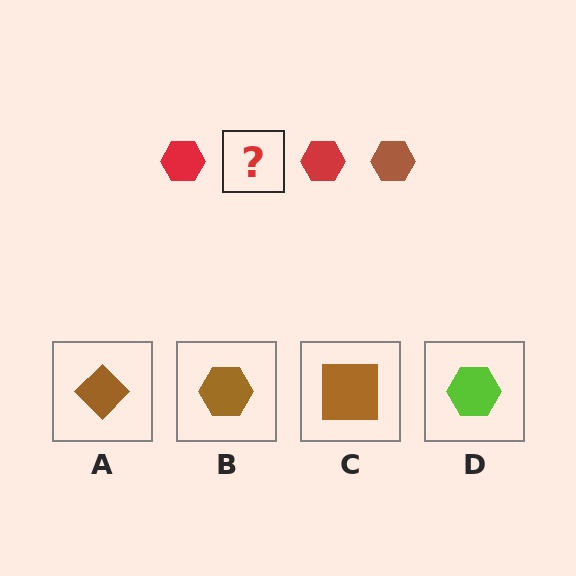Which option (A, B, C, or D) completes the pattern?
B.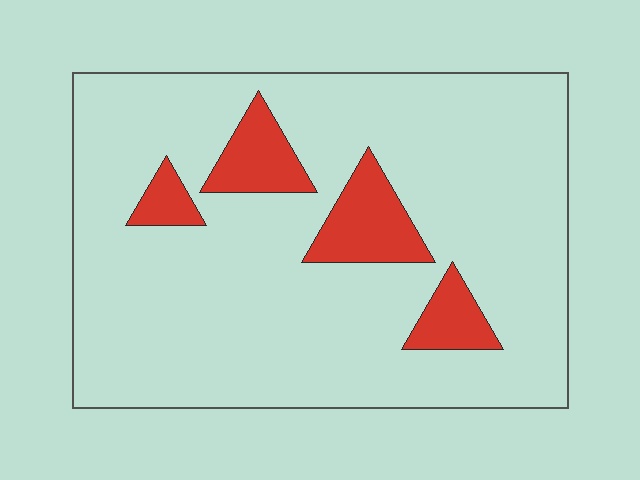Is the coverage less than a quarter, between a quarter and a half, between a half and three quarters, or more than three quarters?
Less than a quarter.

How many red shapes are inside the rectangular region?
4.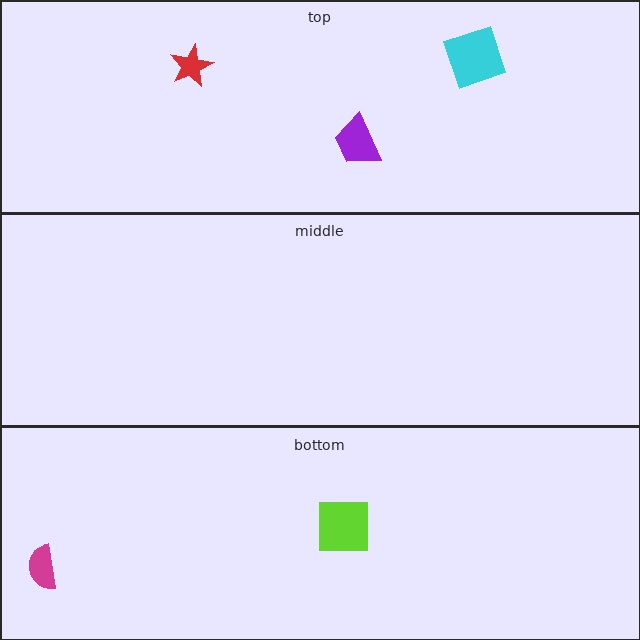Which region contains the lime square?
The bottom region.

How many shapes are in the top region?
3.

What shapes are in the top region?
The red star, the purple trapezoid, the cyan diamond.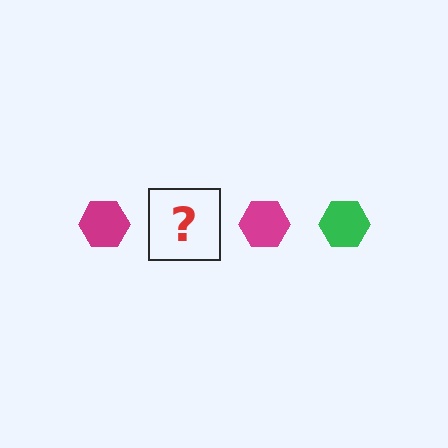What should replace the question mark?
The question mark should be replaced with a green hexagon.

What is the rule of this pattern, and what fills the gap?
The rule is that the pattern cycles through magenta, green hexagons. The gap should be filled with a green hexagon.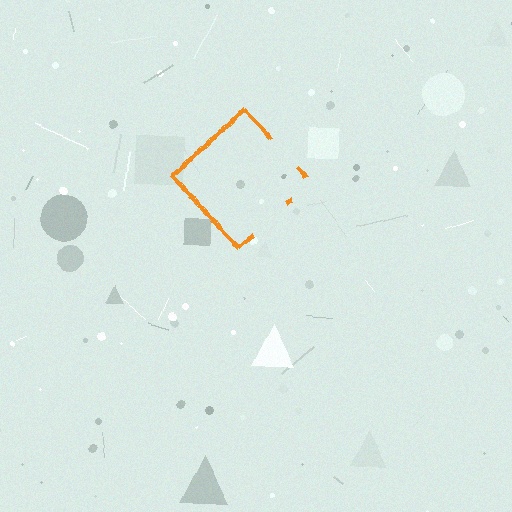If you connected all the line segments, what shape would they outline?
They would outline a diamond.